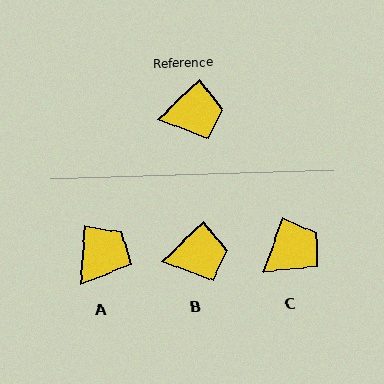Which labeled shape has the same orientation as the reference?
B.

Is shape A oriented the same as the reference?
No, it is off by about 42 degrees.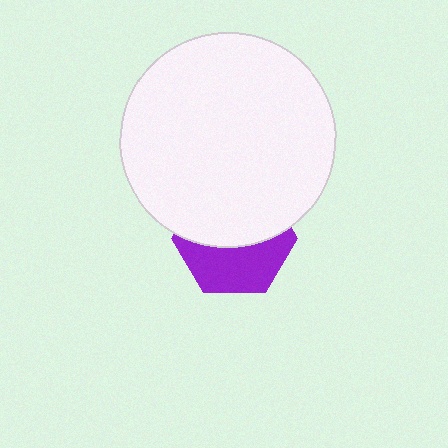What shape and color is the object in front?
The object in front is a white circle.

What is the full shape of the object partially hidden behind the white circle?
The partially hidden object is a purple hexagon.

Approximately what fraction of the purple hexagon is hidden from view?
Roughly 54% of the purple hexagon is hidden behind the white circle.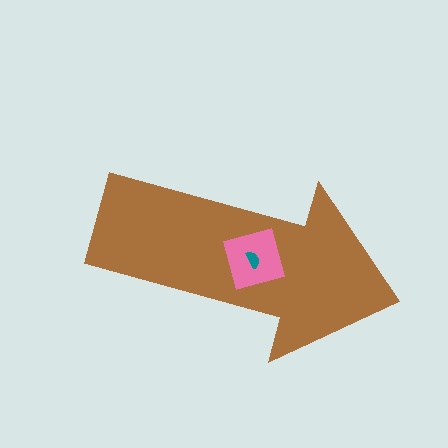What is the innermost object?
The teal semicircle.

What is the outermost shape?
The brown arrow.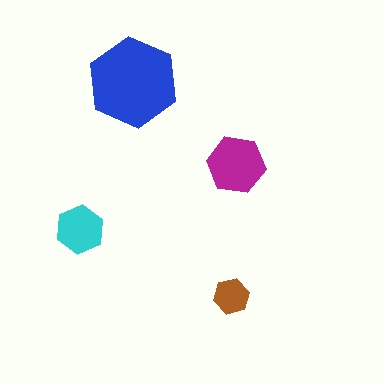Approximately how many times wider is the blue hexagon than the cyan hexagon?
About 2 times wider.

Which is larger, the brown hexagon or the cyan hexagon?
The cyan one.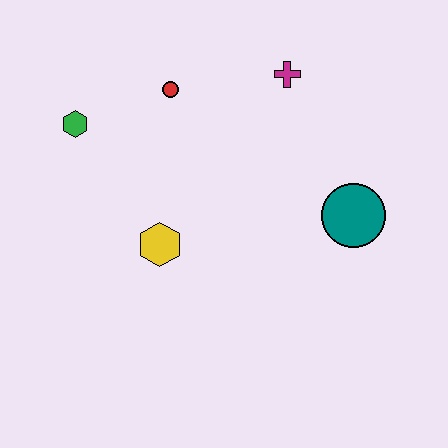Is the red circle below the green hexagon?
No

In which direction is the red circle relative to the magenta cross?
The red circle is to the left of the magenta cross.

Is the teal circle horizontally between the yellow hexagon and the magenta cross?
No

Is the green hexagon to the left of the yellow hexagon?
Yes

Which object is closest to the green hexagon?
The red circle is closest to the green hexagon.